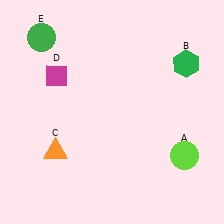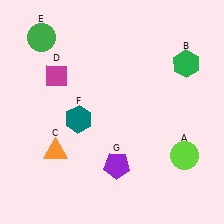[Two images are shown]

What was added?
A teal hexagon (F), a purple pentagon (G) were added in Image 2.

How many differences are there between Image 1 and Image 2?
There are 2 differences between the two images.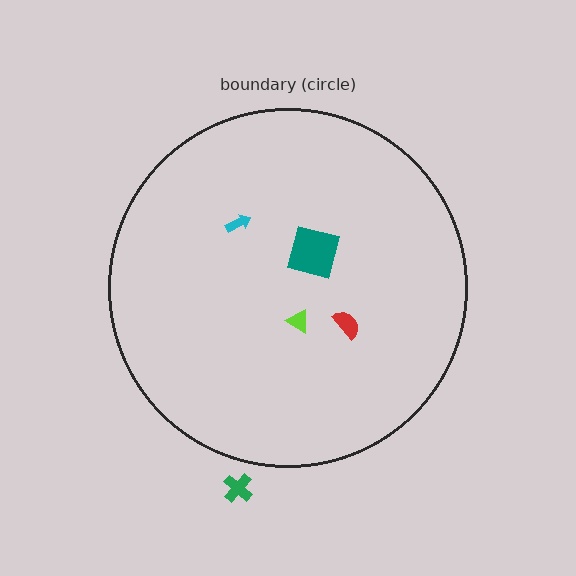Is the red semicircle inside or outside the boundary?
Inside.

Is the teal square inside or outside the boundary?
Inside.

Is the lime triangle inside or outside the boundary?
Inside.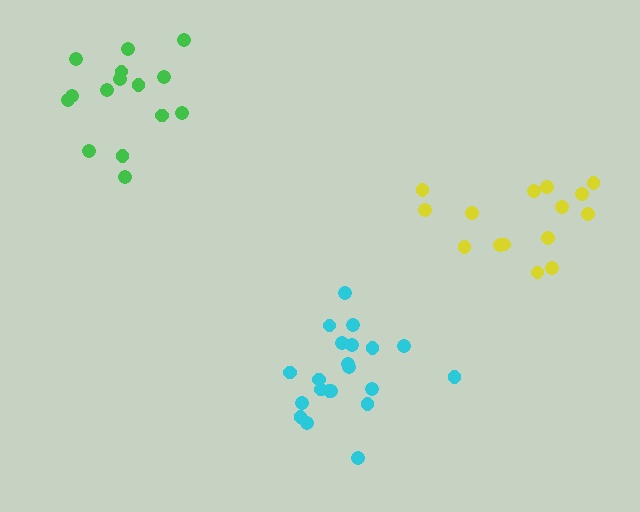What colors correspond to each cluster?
The clusters are colored: green, yellow, cyan.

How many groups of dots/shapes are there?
There are 3 groups.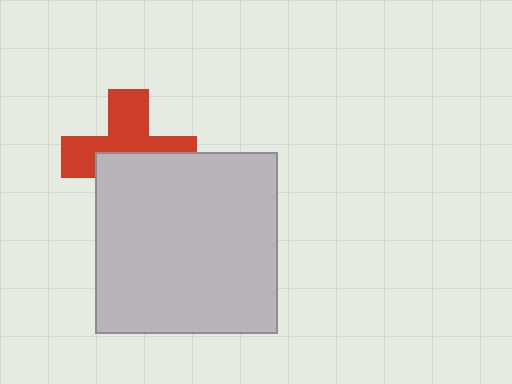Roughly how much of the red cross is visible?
About half of it is visible (roughly 52%).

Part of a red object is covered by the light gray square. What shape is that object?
It is a cross.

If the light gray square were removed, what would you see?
You would see the complete red cross.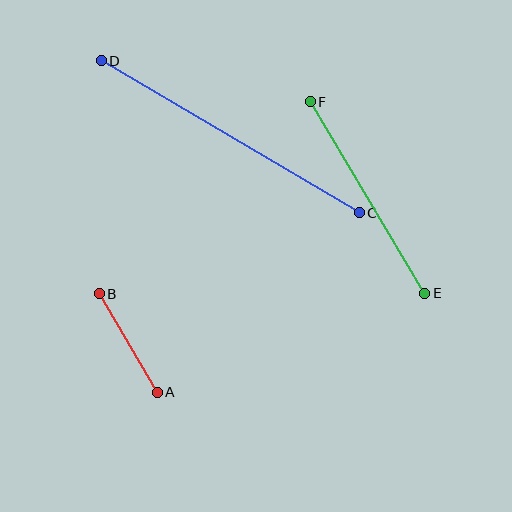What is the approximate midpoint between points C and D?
The midpoint is at approximately (230, 137) pixels.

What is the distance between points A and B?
The distance is approximately 114 pixels.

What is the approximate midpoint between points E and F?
The midpoint is at approximately (367, 198) pixels.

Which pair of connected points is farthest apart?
Points C and D are farthest apart.